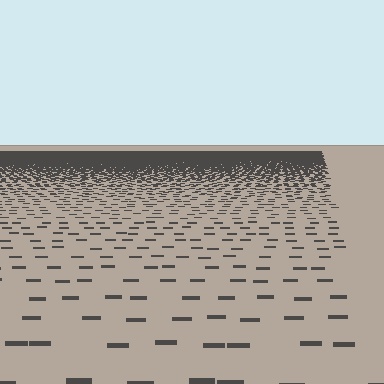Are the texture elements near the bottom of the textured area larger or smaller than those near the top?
Larger. Near the bottom, elements are closer to the viewer and appear at a bigger on-screen size.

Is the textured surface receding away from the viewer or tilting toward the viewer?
The surface is receding away from the viewer. Texture elements get smaller and denser toward the top.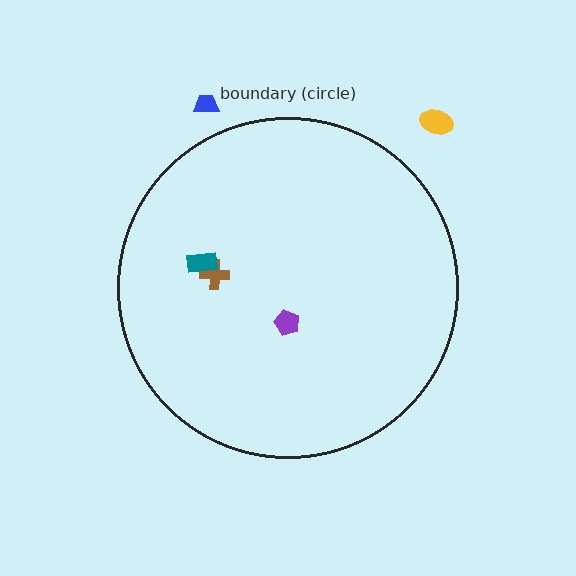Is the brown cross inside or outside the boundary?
Inside.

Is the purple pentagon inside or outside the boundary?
Inside.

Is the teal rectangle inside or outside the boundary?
Inside.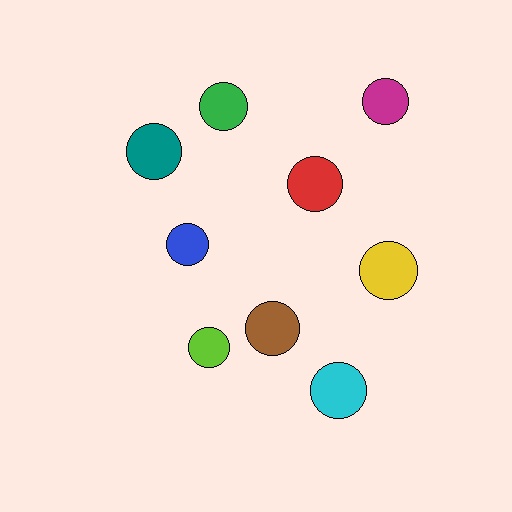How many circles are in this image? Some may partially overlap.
There are 9 circles.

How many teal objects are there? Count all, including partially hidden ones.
There is 1 teal object.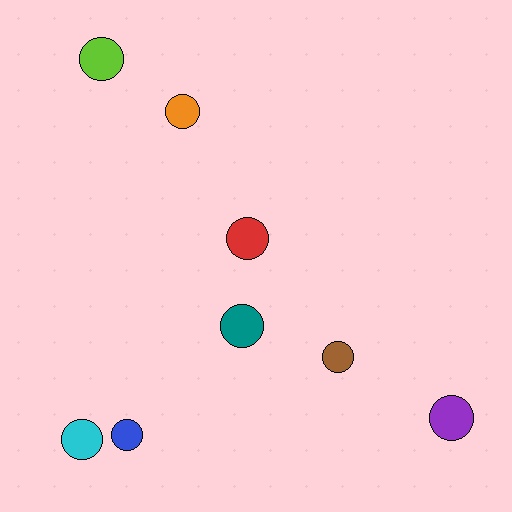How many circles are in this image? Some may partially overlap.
There are 8 circles.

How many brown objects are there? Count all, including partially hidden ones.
There is 1 brown object.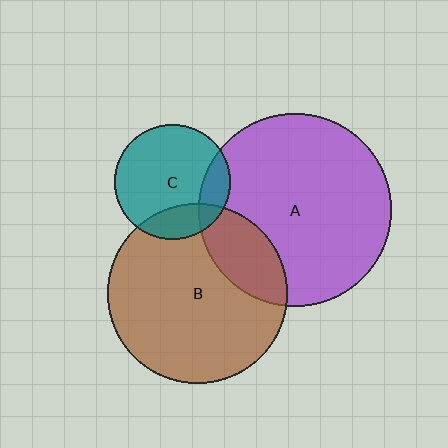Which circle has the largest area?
Circle A (purple).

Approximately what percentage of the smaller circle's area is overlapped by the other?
Approximately 15%.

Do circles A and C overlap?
Yes.